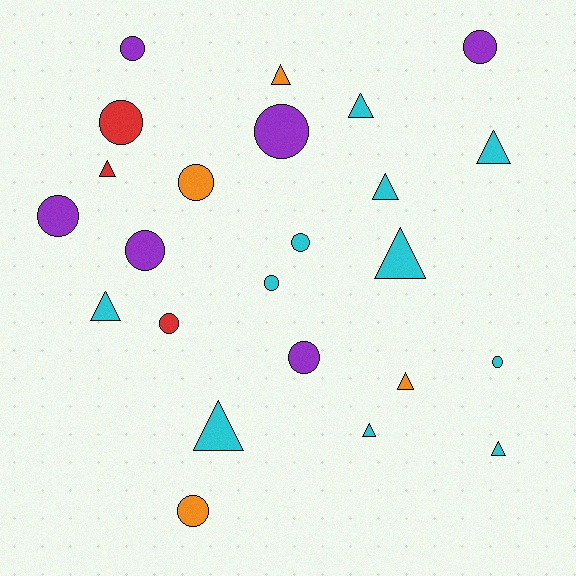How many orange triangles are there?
There are 2 orange triangles.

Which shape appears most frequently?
Circle, with 13 objects.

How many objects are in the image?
There are 24 objects.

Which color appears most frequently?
Cyan, with 11 objects.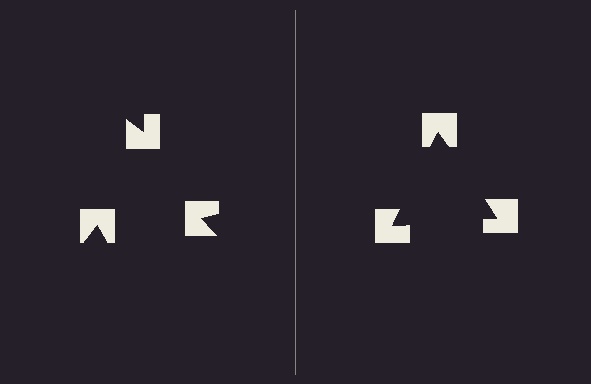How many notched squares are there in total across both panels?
6 — 3 on each side.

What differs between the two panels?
The notched squares are positioned identically on both sides; only the wedge orientations differ. On the right they align to a triangle; on the left they are misaligned.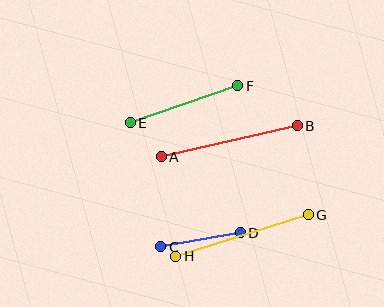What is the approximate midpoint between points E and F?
The midpoint is at approximately (184, 104) pixels.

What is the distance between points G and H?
The distance is approximately 139 pixels.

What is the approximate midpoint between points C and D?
The midpoint is at approximately (200, 240) pixels.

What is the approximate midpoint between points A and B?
The midpoint is at approximately (229, 141) pixels.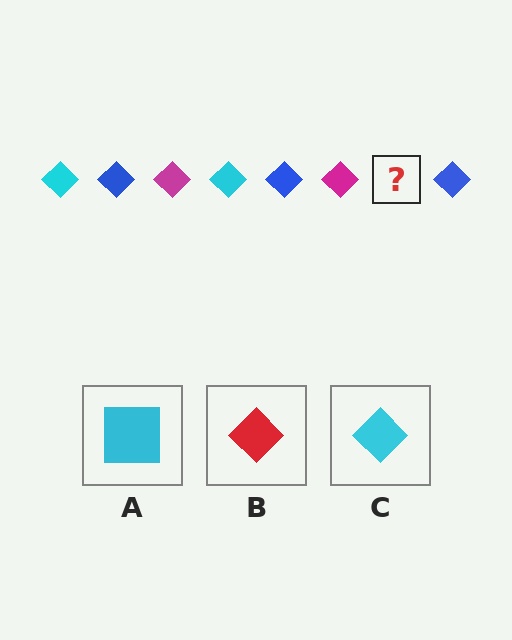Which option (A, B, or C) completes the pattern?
C.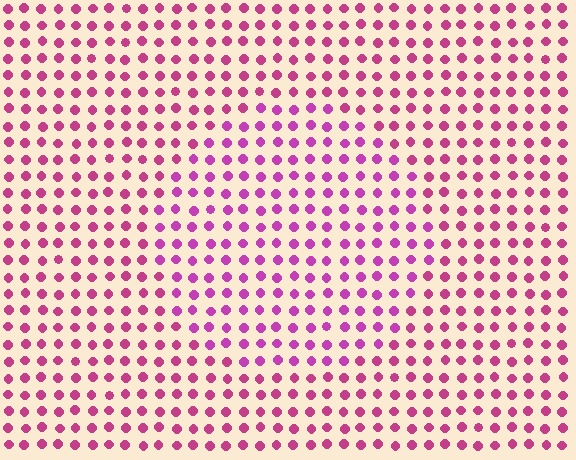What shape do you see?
I see a circle.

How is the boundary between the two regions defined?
The boundary is defined purely by a slight shift in hue (about 20 degrees). Spacing, size, and orientation are identical on both sides.